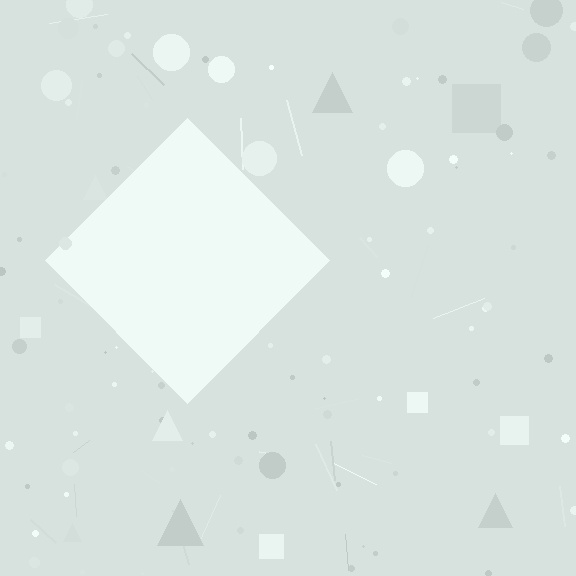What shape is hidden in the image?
A diamond is hidden in the image.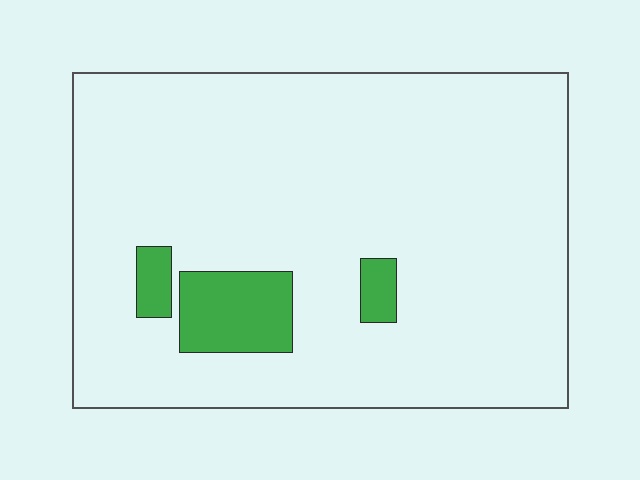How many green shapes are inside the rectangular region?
3.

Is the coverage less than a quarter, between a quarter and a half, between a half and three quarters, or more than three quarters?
Less than a quarter.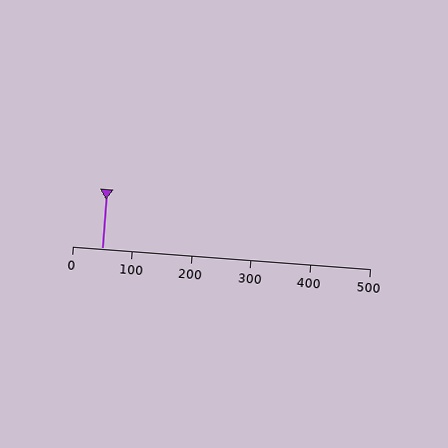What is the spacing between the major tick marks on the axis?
The major ticks are spaced 100 apart.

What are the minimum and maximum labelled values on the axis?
The axis runs from 0 to 500.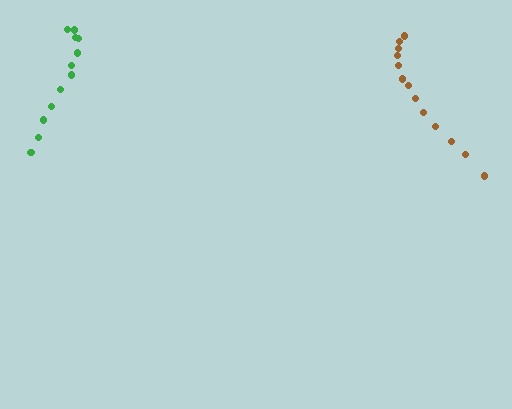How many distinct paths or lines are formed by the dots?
There are 2 distinct paths.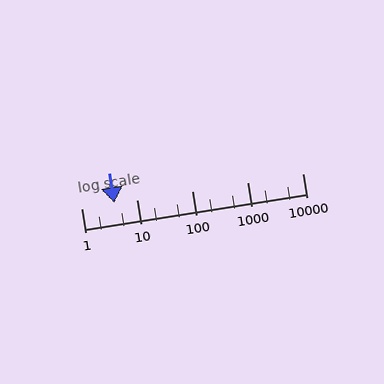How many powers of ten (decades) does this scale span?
The scale spans 4 decades, from 1 to 10000.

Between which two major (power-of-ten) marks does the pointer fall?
The pointer is between 1 and 10.